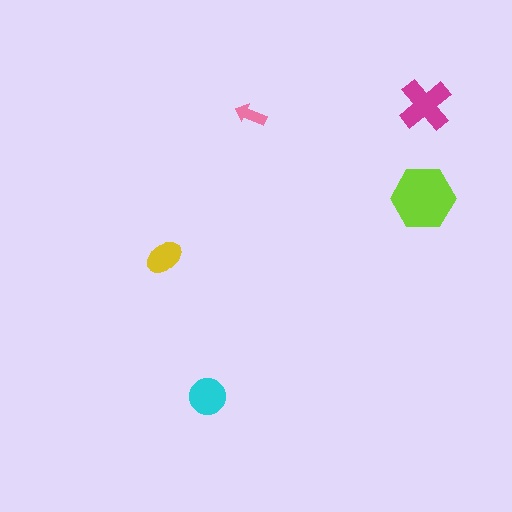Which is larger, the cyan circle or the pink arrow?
The cyan circle.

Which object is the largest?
The lime hexagon.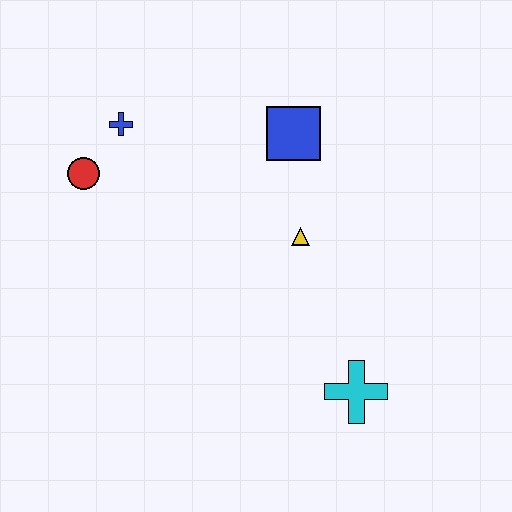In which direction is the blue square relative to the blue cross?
The blue square is to the right of the blue cross.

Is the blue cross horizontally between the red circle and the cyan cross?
Yes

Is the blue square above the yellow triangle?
Yes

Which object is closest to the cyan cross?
The yellow triangle is closest to the cyan cross.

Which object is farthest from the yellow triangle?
The red circle is farthest from the yellow triangle.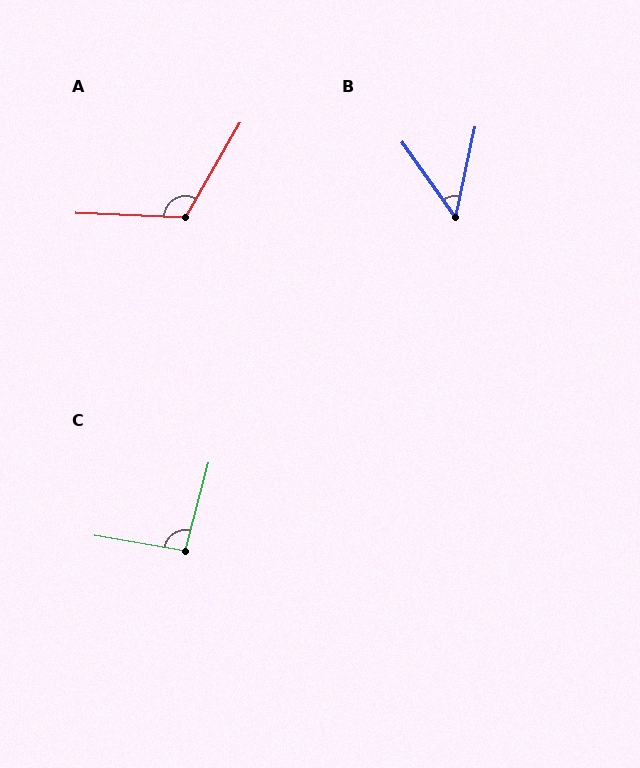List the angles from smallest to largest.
B (47°), C (95°), A (118°).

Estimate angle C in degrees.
Approximately 95 degrees.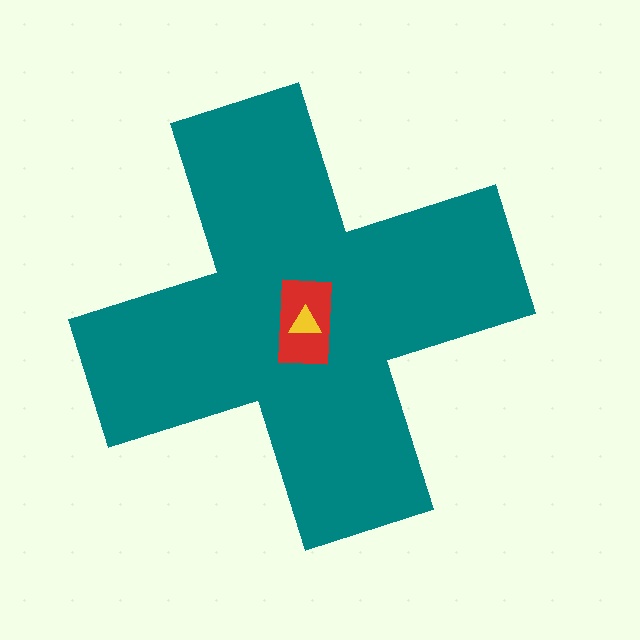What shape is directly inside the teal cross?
The red rectangle.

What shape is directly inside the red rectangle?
The yellow triangle.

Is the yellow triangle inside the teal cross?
Yes.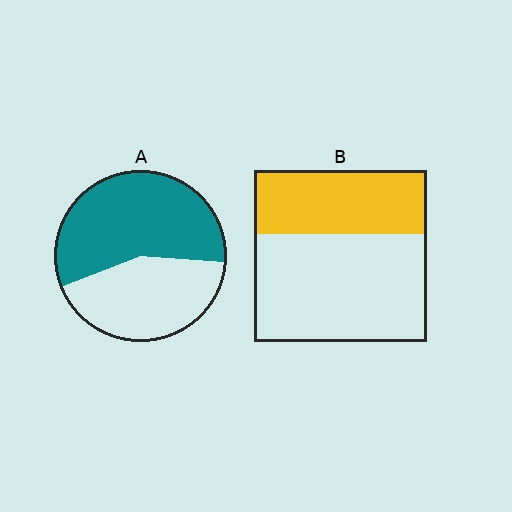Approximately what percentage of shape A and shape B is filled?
A is approximately 55% and B is approximately 35%.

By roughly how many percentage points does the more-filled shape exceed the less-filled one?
By roughly 20 percentage points (A over B).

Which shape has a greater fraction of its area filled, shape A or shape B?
Shape A.